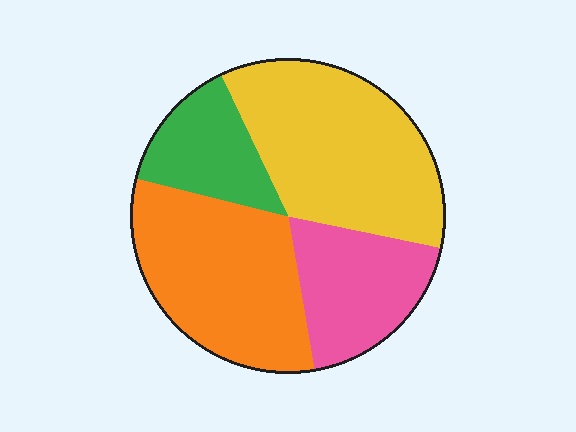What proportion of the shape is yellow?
Yellow covers around 35% of the shape.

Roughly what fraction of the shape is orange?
Orange covers 32% of the shape.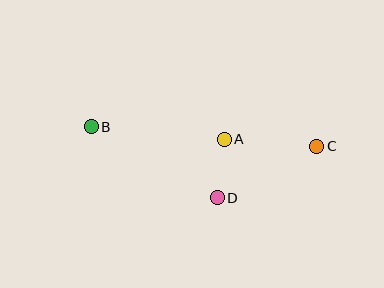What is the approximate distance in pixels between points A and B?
The distance between A and B is approximately 133 pixels.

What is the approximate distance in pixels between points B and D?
The distance between B and D is approximately 145 pixels.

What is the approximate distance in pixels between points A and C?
The distance between A and C is approximately 93 pixels.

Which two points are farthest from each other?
Points B and C are farthest from each other.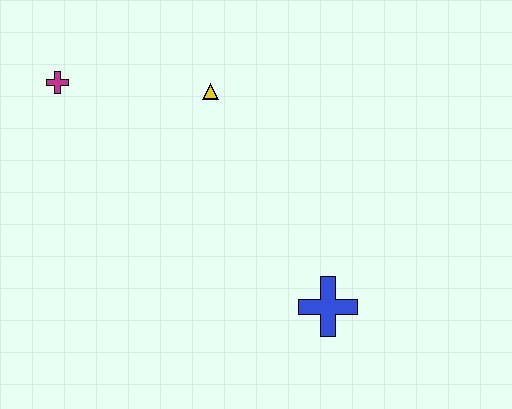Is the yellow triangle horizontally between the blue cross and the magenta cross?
Yes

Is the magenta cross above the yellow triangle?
Yes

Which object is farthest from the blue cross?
The magenta cross is farthest from the blue cross.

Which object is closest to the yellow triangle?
The magenta cross is closest to the yellow triangle.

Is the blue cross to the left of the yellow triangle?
No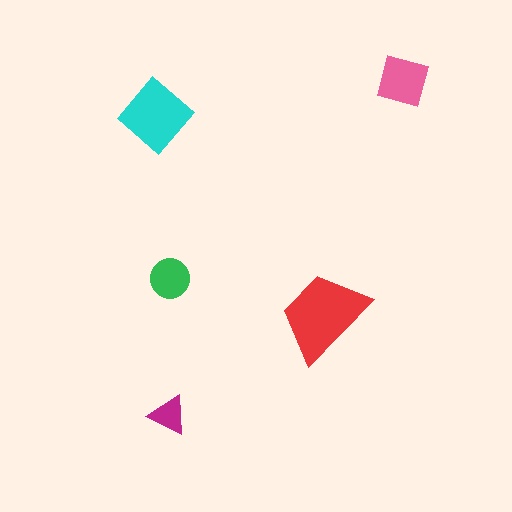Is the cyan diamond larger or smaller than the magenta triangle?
Larger.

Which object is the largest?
The red trapezoid.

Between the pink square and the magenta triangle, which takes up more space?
The pink square.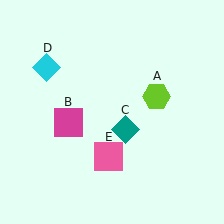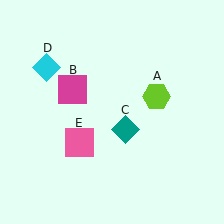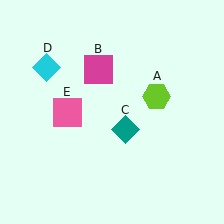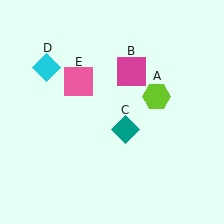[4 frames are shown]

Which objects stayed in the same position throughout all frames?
Lime hexagon (object A) and teal diamond (object C) and cyan diamond (object D) remained stationary.